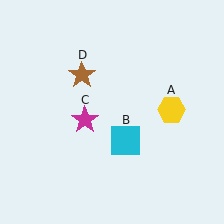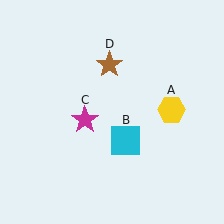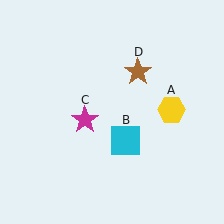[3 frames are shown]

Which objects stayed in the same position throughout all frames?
Yellow hexagon (object A) and cyan square (object B) and magenta star (object C) remained stationary.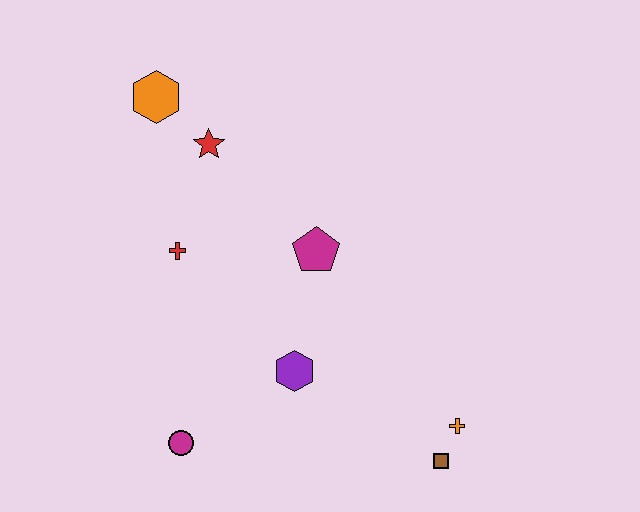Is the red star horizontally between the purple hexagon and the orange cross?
No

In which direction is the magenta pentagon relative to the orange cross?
The magenta pentagon is above the orange cross.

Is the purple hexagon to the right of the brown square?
No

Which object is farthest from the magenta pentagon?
The brown square is farthest from the magenta pentagon.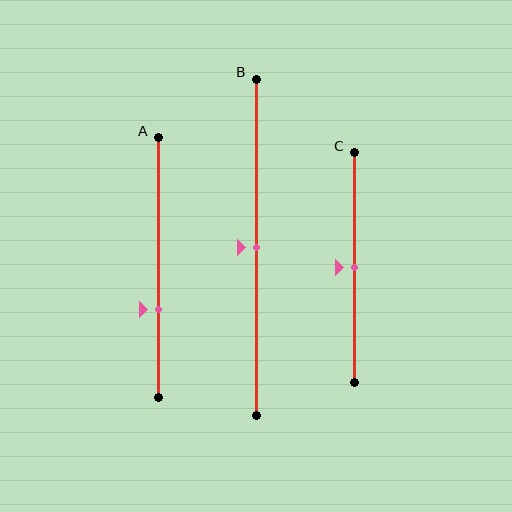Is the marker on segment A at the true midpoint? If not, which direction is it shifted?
No, the marker on segment A is shifted downward by about 16% of the segment length.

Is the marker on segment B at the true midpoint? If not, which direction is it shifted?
Yes, the marker on segment B is at the true midpoint.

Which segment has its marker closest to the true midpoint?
Segment B has its marker closest to the true midpoint.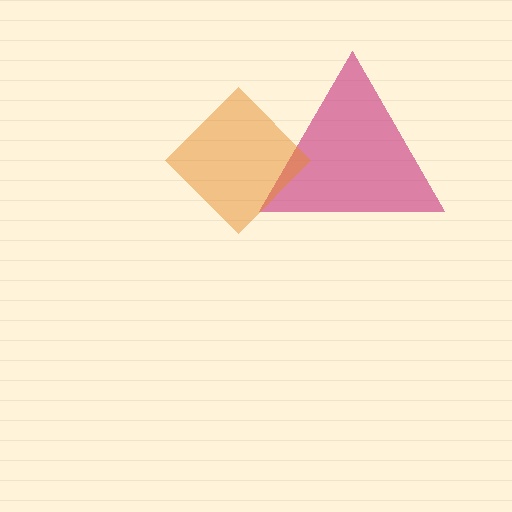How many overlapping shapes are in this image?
There are 2 overlapping shapes in the image.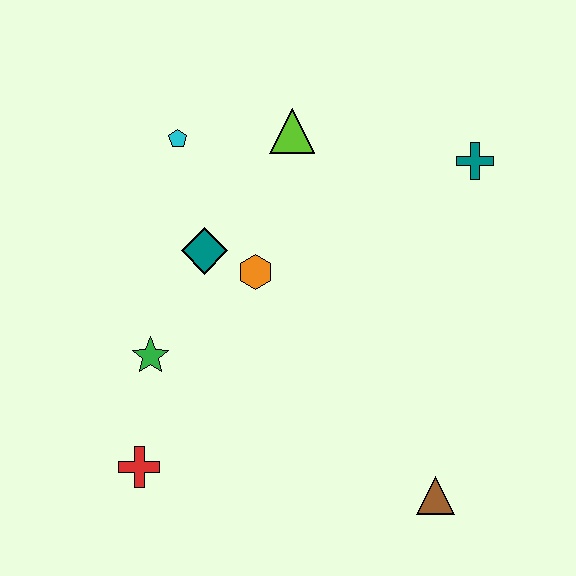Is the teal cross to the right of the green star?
Yes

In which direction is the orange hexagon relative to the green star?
The orange hexagon is to the right of the green star.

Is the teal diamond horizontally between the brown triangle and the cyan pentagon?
Yes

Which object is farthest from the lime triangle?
The brown triangle is farthest from the lime triangle.